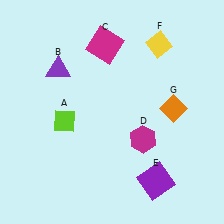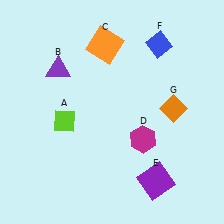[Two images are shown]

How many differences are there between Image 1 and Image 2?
There are 2 differences between the two images.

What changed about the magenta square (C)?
In Image 1, C is magenta. In Image 2, it changed to orange.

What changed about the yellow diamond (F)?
In Image 1, F is yellow. In Image 2, it changed to blue.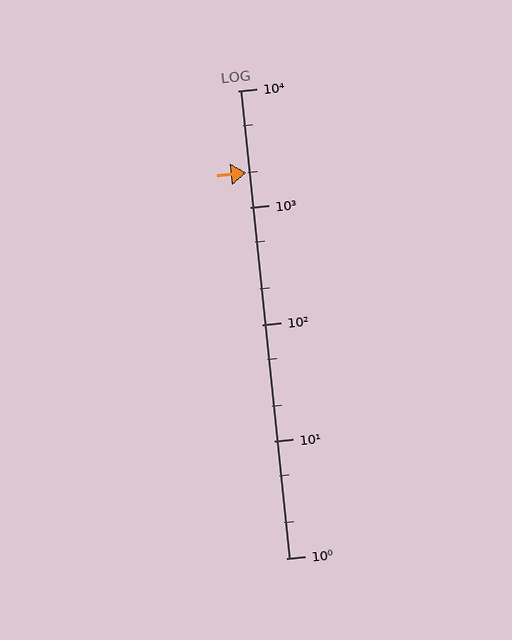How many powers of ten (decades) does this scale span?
The scale spans 4 decades, from 1 to 10000.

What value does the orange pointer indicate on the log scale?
The pointer indicates approximately 2000.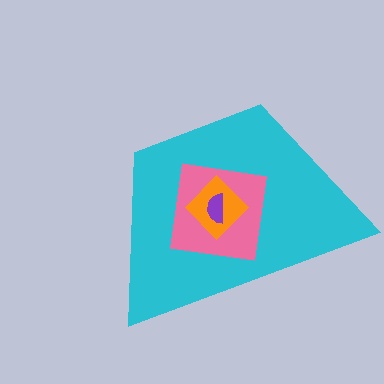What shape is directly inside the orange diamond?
The purple semicircle.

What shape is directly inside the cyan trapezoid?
The pink square.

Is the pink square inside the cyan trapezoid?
Yes.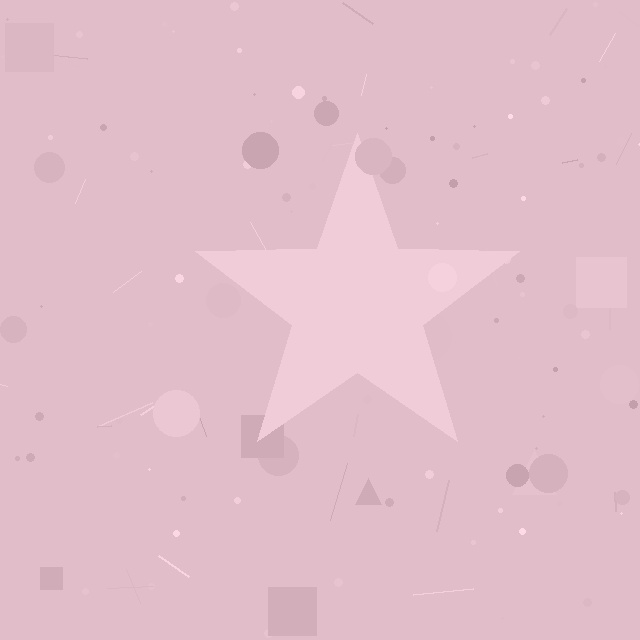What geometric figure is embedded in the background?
A star is embedded in the background.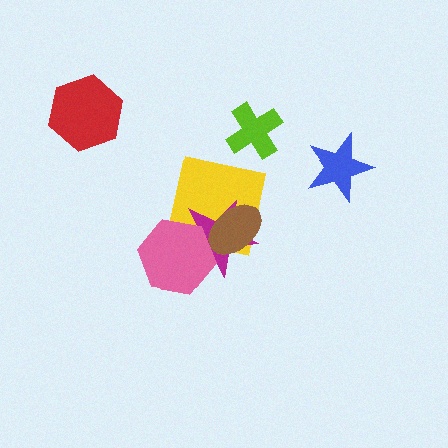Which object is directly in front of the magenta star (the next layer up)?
The brown ellipse is directly in front of the magenta star.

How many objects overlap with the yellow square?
3 objects overlap with the yellow square.